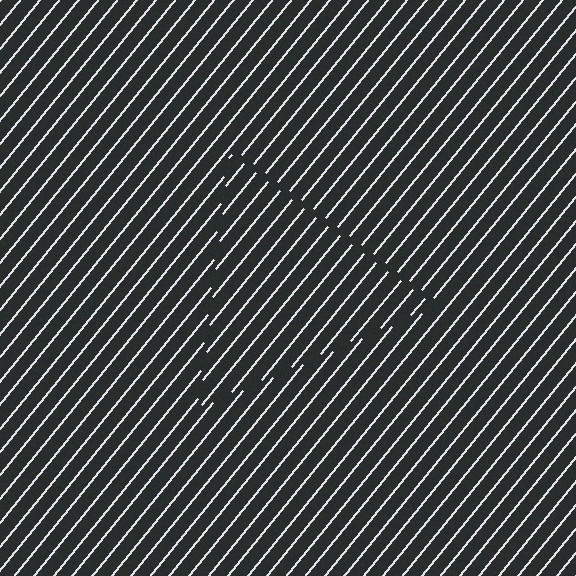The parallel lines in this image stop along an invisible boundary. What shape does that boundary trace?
An illusory triangle. The interior of the shape contains the same grating, shifted by half a period — the contour is defined by the phase discontinuity where line-ends from the inner and outer gratings abut.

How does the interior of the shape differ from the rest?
The interior of the shape contains the same grating, shifted by half a period — the contour is defined by the phase discontinuity where line-ends from the inner and outer gratings abut.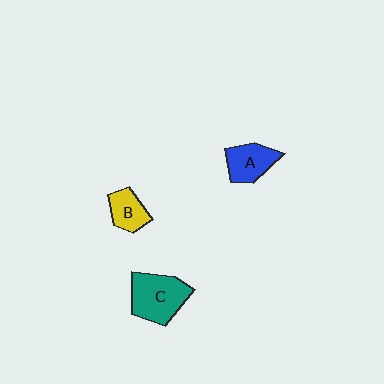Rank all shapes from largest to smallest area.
From largest to smallest: C (teal), A (blue), B (yellow).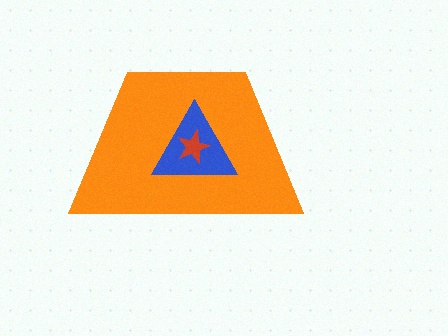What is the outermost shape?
The orange trapezoid.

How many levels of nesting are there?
3.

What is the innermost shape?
The red star.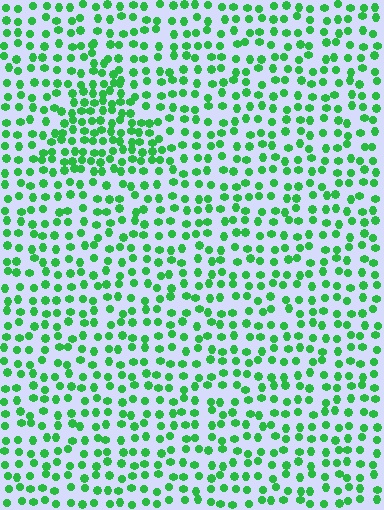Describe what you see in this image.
The image contains small green elements arranged at two different densities. A triangle-shaped region is visible where the elements are more densely packed than the surrounding area.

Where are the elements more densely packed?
The elements are more densely packed inside the triangle boundary.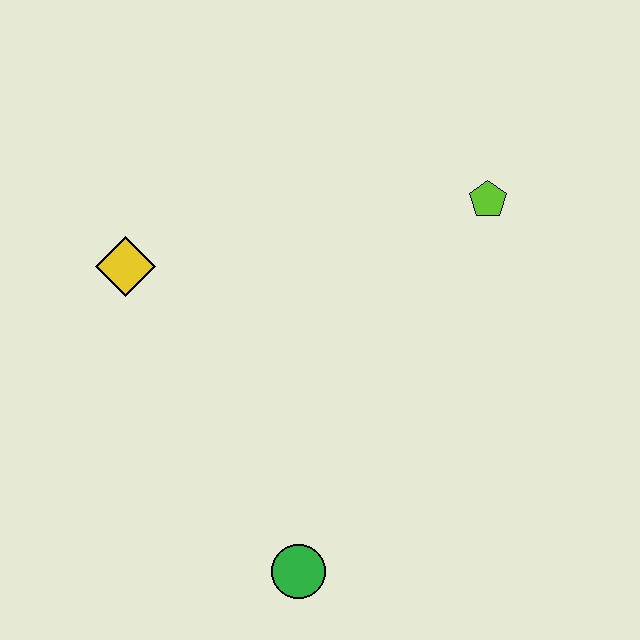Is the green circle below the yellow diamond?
Yes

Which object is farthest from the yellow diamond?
The lime pentagon is farthest from the yellow diamond.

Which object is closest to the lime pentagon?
The yellow diamond is closest to the lime pentagon.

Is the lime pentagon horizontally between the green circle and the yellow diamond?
No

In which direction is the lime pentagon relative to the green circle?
The lime pentagon is above the green circle.